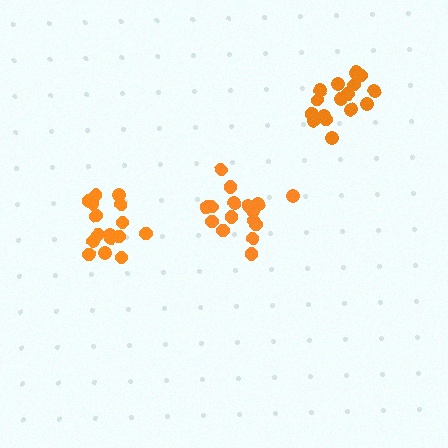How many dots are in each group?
Group 1: 16 dots, Group 2: 16 dots, Group 3: 16 dots (48 total).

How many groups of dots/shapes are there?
There are 3 groups.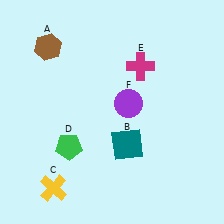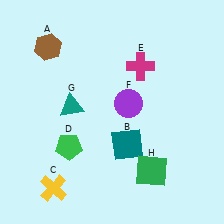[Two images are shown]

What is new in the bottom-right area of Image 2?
A green square (H) was added in the bottom-right area of Image 2.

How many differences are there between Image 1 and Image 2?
There are 2 differences between the two images.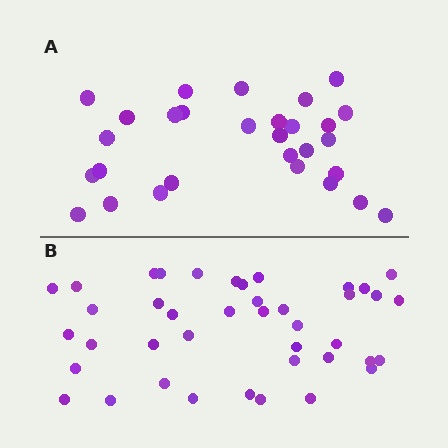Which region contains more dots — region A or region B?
Region B (the bottom region) has more dots.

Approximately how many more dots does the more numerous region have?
Region B has roughly 12 or so more dots than region A.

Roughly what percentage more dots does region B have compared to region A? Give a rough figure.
About 40% more.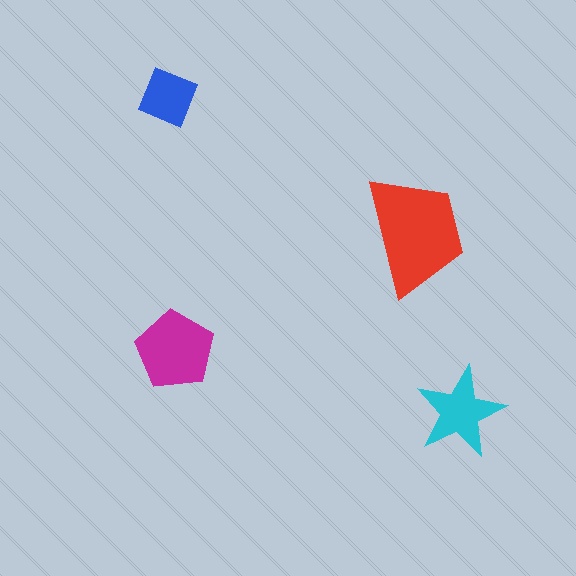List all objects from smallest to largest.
The blue diamond, the cyan star, the magenta pentagon, the red trapezoid.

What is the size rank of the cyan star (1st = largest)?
3rd.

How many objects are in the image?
There are 4 objects in the image.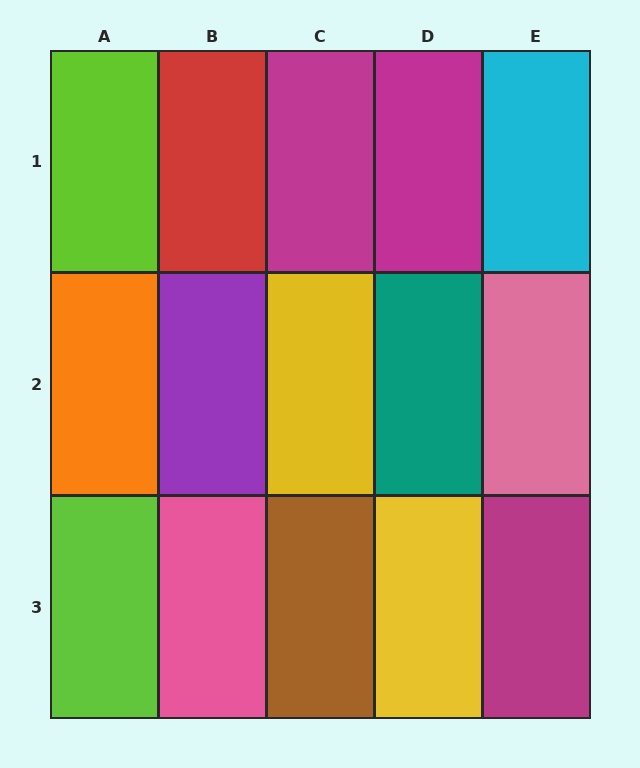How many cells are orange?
1 cell is orange.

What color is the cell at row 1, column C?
Magenta.